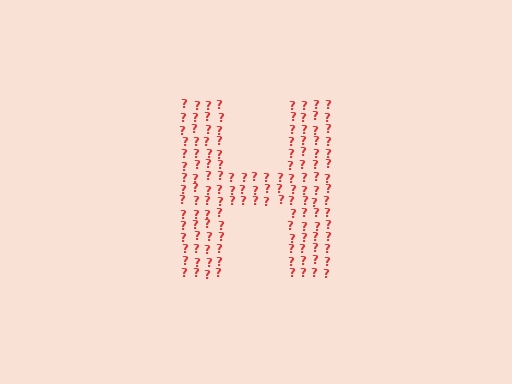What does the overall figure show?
The overall figure shows the letter H.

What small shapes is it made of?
It is made of small question marks.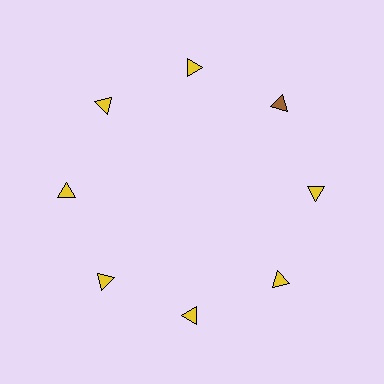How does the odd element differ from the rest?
It has a different color: brown instead of yellow.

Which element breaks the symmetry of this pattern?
The brown triangle at roughly the 2 o'clock position breaks the symmetry. All other shapes are yellow triangles.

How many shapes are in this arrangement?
There are 8 shapes arranged in a ring pattern.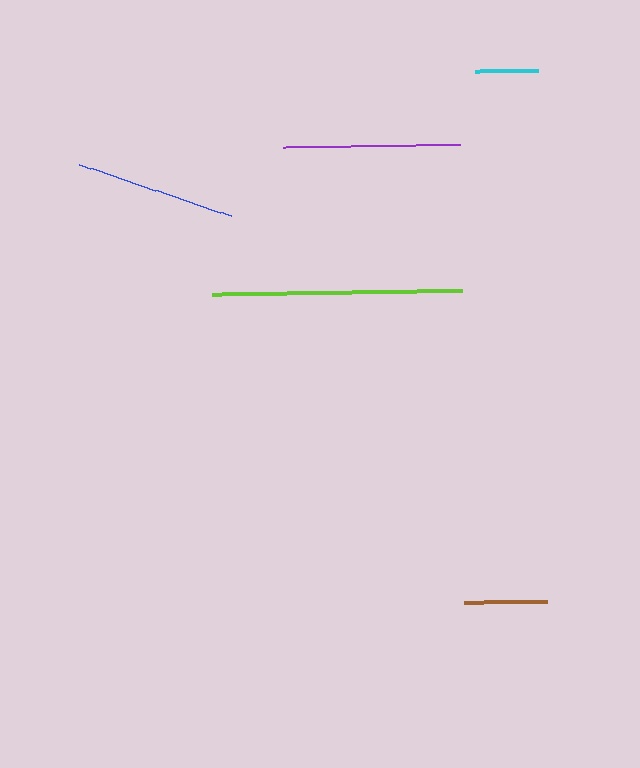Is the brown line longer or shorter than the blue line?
The blue line is longer than the brown line.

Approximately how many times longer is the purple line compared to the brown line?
The purple line is approximately 2.1 times the length of the brown line.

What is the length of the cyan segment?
The cyan segment is approximately 63 pixels long.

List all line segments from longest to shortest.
From longest to shortest: lime, purple, blue, brown, cyan.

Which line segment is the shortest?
The cyan line is the shortest at approximately 63 pixels.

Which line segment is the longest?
The lime line is the longest at approximately 250 pixels.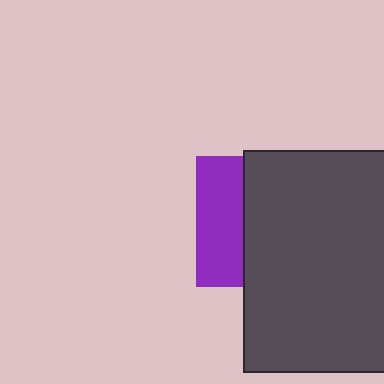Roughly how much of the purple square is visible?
A small part of it is visible (roughly 36%).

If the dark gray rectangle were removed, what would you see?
You would see the complete purple square.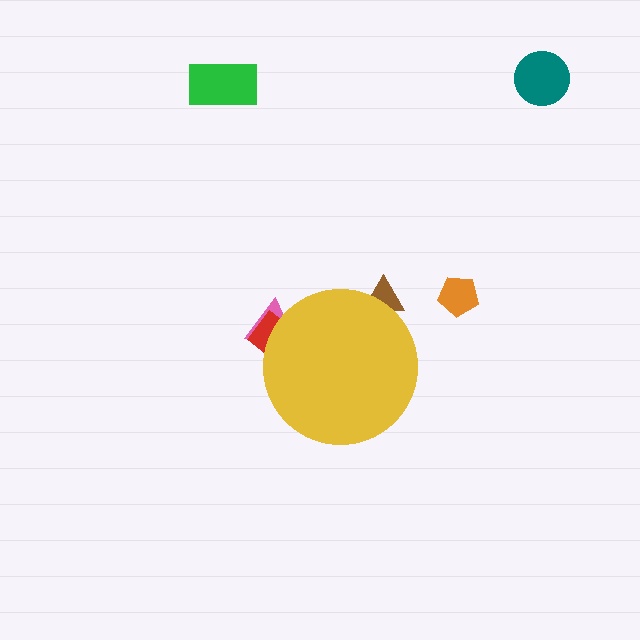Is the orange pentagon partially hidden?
No, the orange pentagon is fully visible.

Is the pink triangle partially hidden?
Yes, the pink triangle is partially hidden behind the yellow circle.